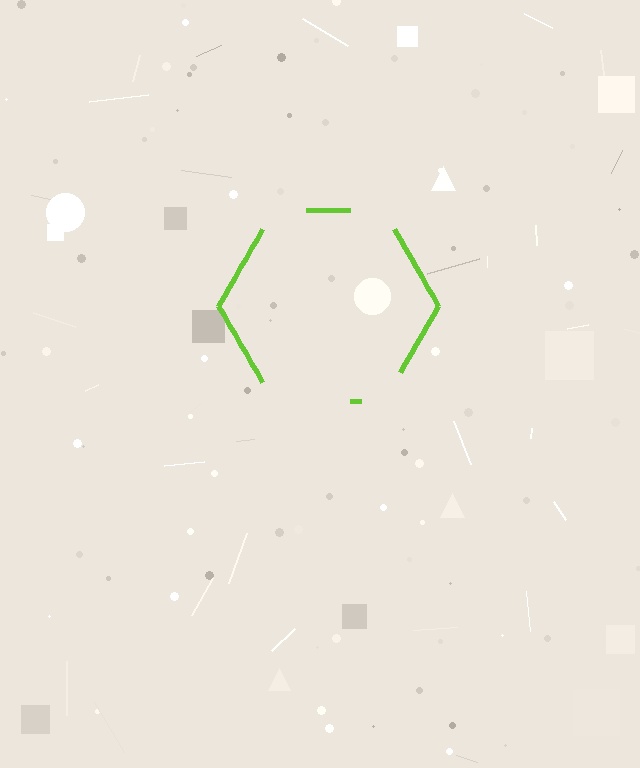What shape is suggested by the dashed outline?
The dashed outline suggests a hexagon.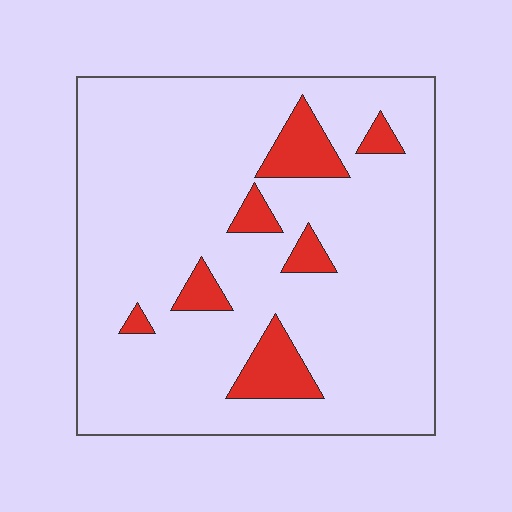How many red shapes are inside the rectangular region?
7.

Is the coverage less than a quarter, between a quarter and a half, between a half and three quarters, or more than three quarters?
Less than a quarter.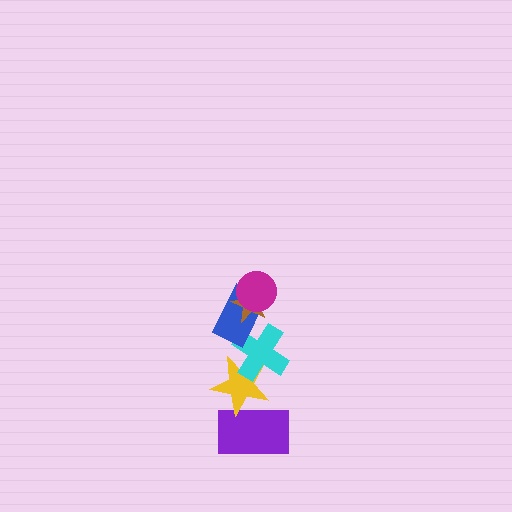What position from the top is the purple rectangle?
The purple rectangle is 6th from the top.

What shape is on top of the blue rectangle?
The brown star is on top of the blue rectangle.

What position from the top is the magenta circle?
The magenta circle is 1st from the top.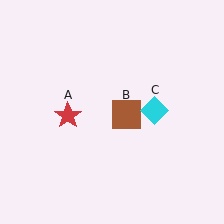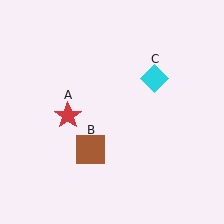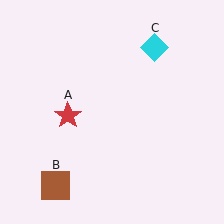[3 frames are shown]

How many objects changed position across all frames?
2 objects changed position: brown square (object B), cyan diamond (object C).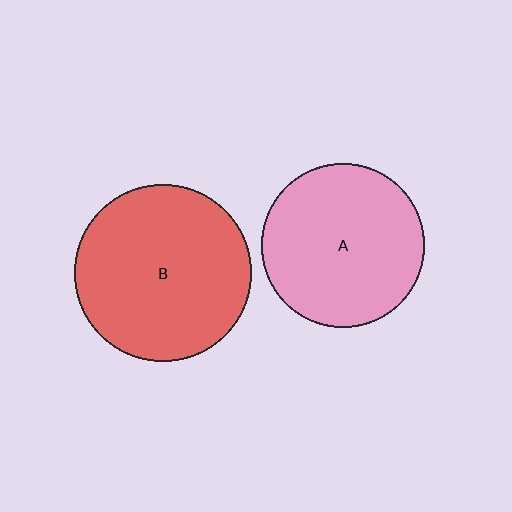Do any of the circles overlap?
No, none of the circles overlap.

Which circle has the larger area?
Circle B (red).